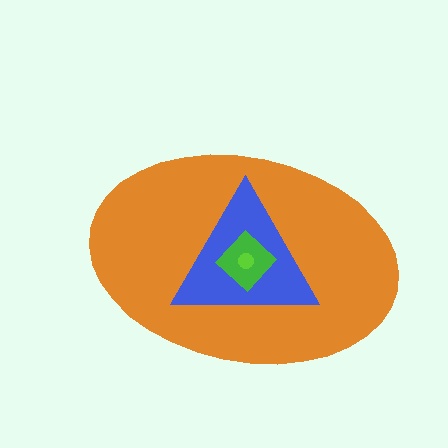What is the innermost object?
The lime circle.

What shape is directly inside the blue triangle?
The green diamond.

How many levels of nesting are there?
4.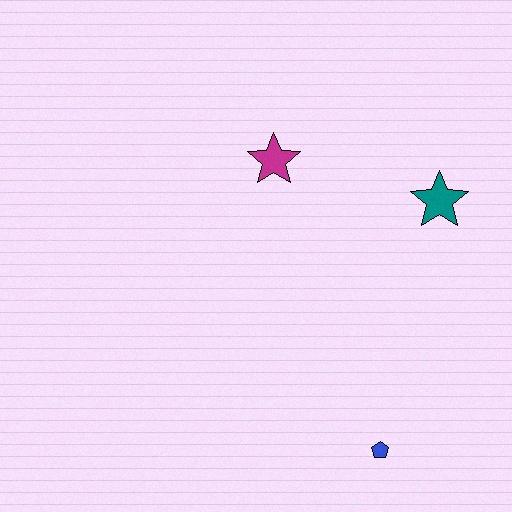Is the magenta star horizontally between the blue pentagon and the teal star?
No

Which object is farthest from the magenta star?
The blue pentagon is farthest from the magenta star.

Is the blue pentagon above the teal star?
No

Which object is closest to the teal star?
The magenta star is closest to the teal star.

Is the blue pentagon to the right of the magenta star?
Yes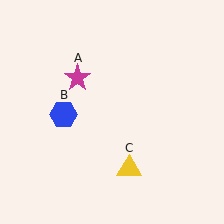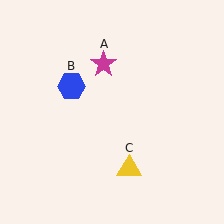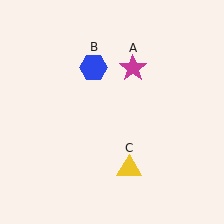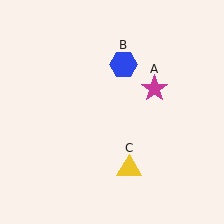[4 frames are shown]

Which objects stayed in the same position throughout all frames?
Yellow triangle (object C) remained stationary.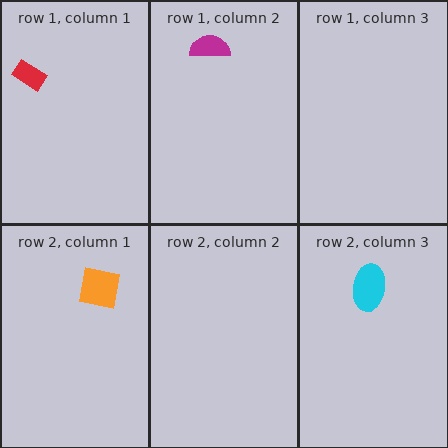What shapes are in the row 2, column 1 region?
The orange square.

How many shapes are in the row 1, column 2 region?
1.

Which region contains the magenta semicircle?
The row 1, column 2 region.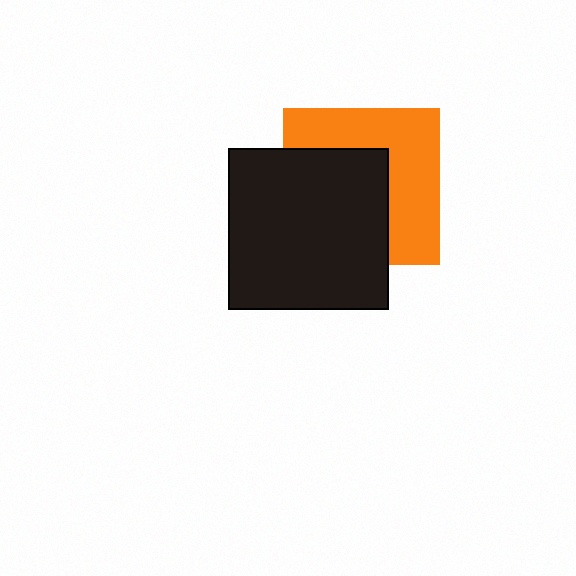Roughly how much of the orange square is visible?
About half of it is visible (roughly 49%).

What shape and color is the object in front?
The object in front is a black square.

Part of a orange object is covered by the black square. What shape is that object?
It is a square.